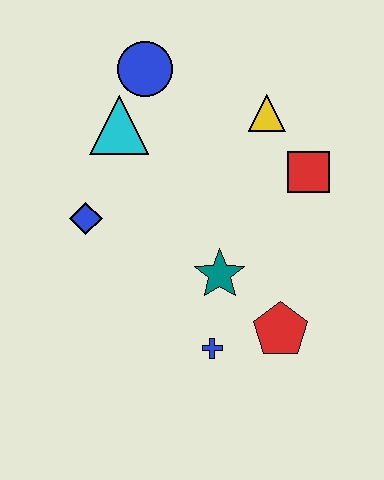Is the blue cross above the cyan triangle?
No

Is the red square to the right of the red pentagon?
Yes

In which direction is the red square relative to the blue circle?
The red square is to the right of the blue circle.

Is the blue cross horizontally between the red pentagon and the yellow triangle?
No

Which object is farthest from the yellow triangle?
The blue cross is farthest from the yellow triangle.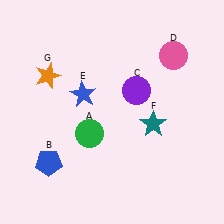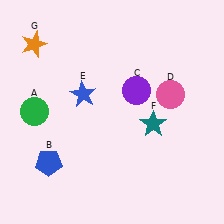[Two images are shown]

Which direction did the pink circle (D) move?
The pink circle (D) moved down.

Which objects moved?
The objects that moved are: the green circle (A), the pink circle (D), the orange star (G).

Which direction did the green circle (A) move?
The green circle (A) moved left.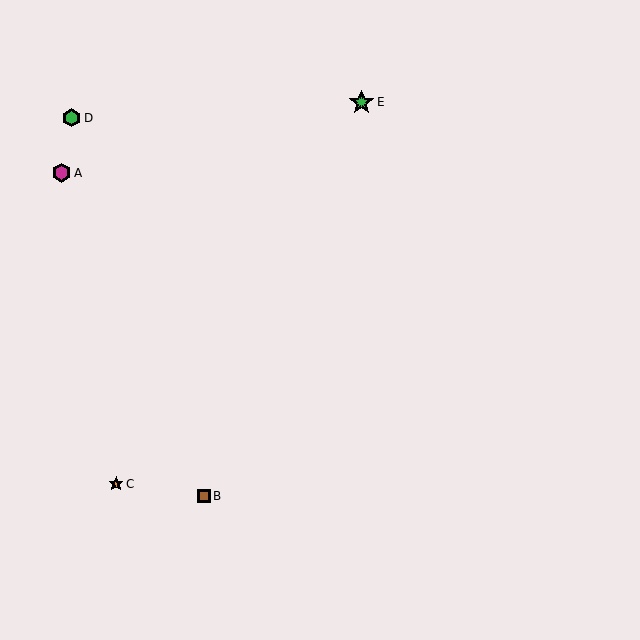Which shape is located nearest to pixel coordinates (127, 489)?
The orange star (labeled C) at (116, 484) is nearest to that location.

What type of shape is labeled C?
Shape C is an orange star.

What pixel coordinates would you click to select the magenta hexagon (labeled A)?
Click at (62, 173) to select the magenta hexagon A.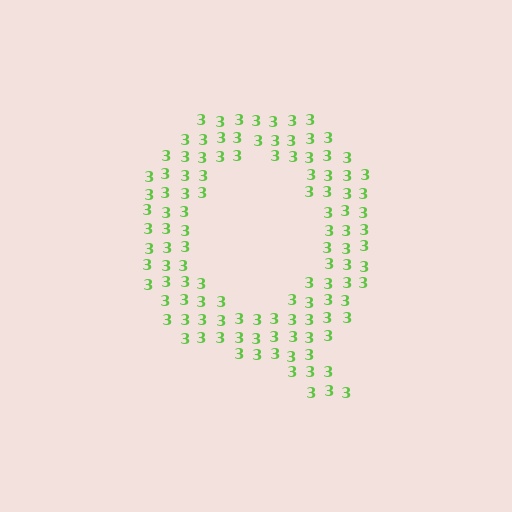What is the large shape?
The large shape is the letter Q.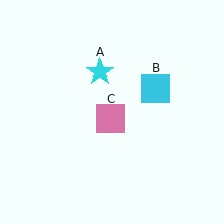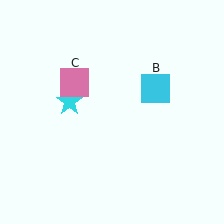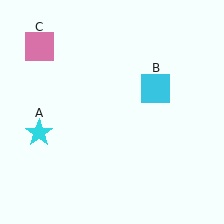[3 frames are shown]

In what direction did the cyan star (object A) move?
The cyan star (object A) moved down and to the left.